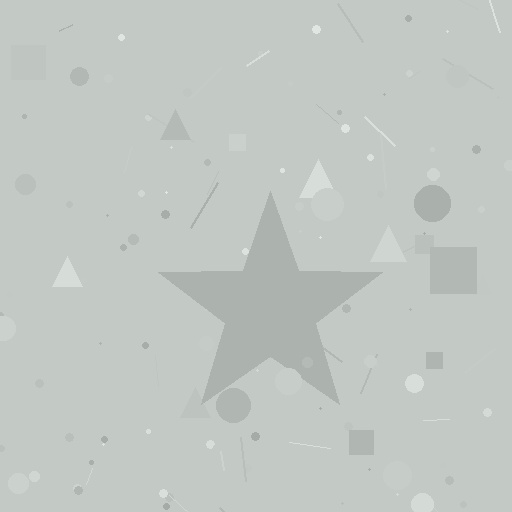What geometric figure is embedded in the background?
A star is embedded in the background.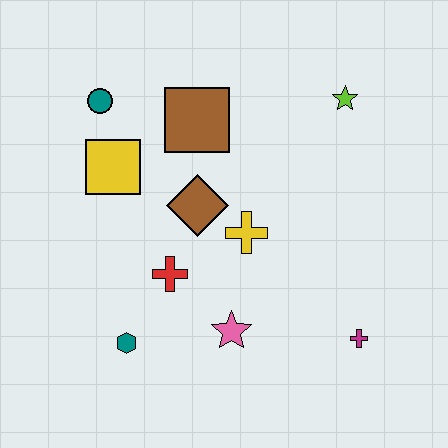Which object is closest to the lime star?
The brown square is closest to the lime star.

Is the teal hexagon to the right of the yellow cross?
No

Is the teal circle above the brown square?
Yes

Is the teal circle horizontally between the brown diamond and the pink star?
No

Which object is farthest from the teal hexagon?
The lime star is farthest from the teal hexagon.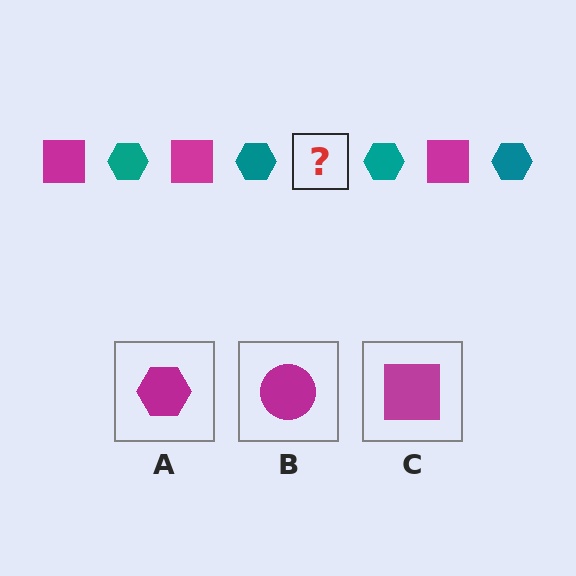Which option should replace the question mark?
Option C.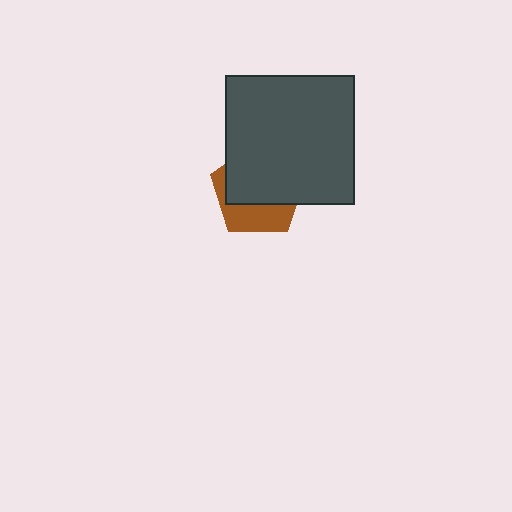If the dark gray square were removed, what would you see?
You would see the complete brown pentagon.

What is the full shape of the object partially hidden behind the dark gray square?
The partially hidden object is a brown pentagon.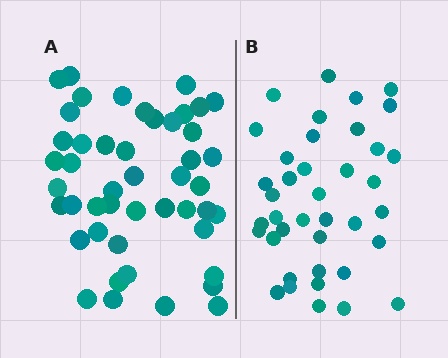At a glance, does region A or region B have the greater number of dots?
Region A (the left region) has more dots.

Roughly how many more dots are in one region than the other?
Region A has roughly 8 or so more dots than region B.